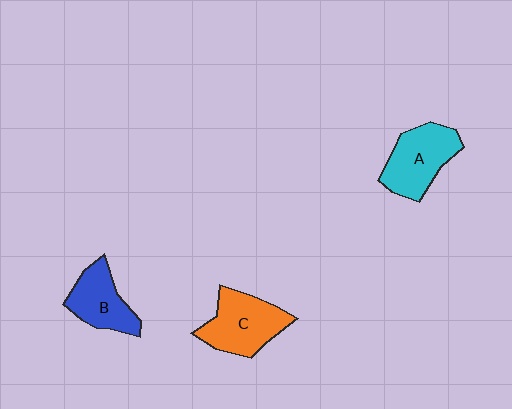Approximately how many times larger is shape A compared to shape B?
Approximately 1.2 times.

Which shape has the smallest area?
Shape B (blue).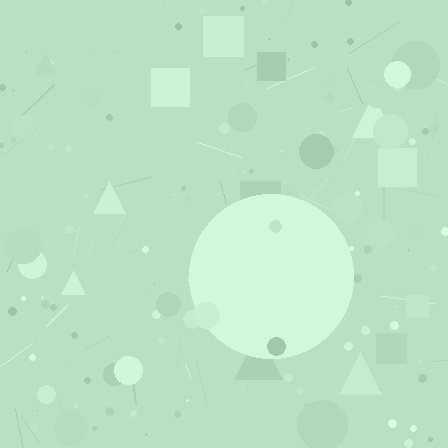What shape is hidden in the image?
A circle is hidden in the image.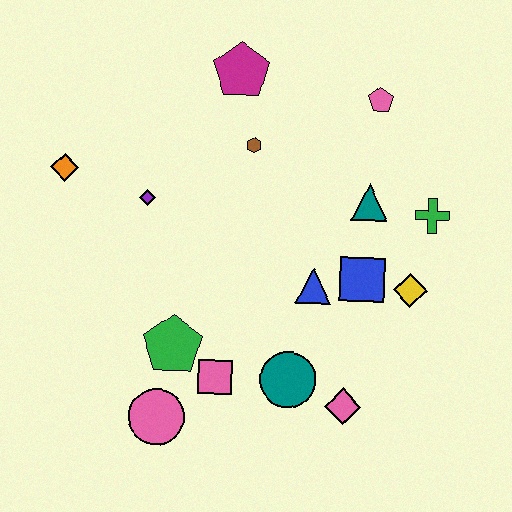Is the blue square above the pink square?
Yes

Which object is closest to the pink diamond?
The teal circle is closest to the pink diamond.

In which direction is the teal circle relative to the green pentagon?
The teal circle is to the right of the green pentagon.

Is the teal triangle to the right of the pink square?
Yes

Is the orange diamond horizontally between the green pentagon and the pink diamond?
No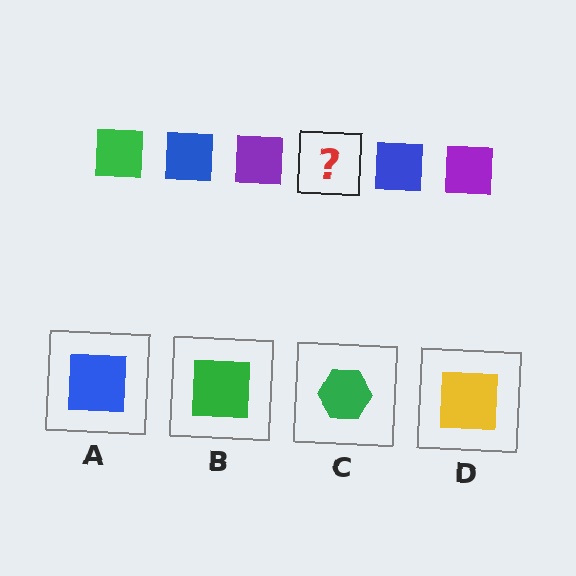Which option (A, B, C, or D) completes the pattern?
B.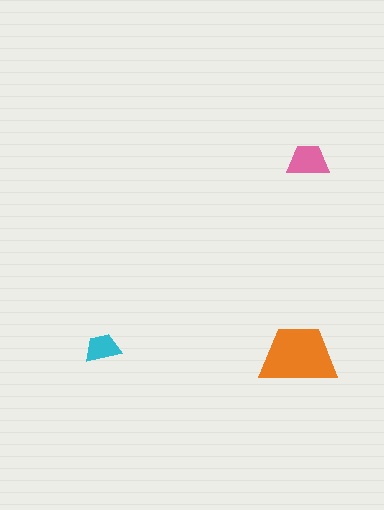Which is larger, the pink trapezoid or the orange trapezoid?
The orange one.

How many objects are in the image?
There are 3 objects in the image.